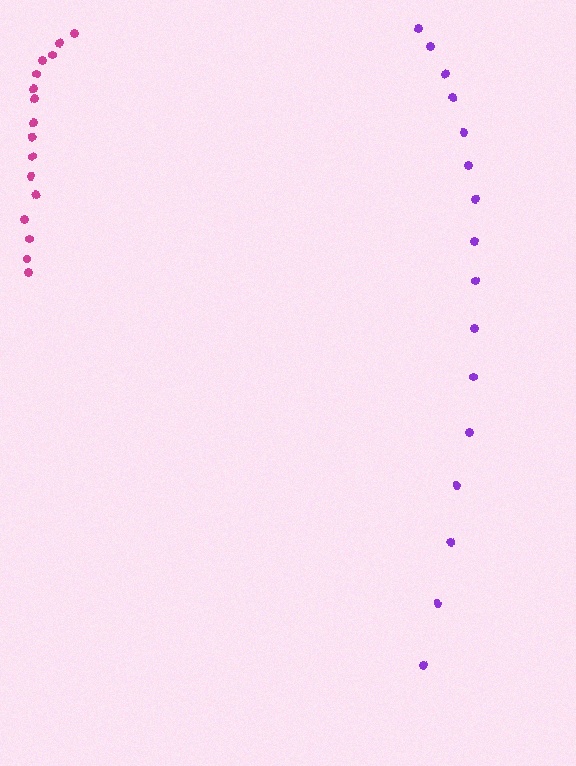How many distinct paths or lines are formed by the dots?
There are 2 distinct paths.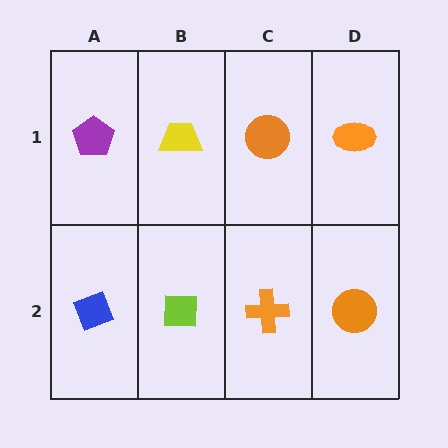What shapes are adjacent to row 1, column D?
An orange circle (row 2, column D), an orange circle (row 1, column C).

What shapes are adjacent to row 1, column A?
A blue diamond (row 2, column A), a yellow trapezoid (row 1, column B).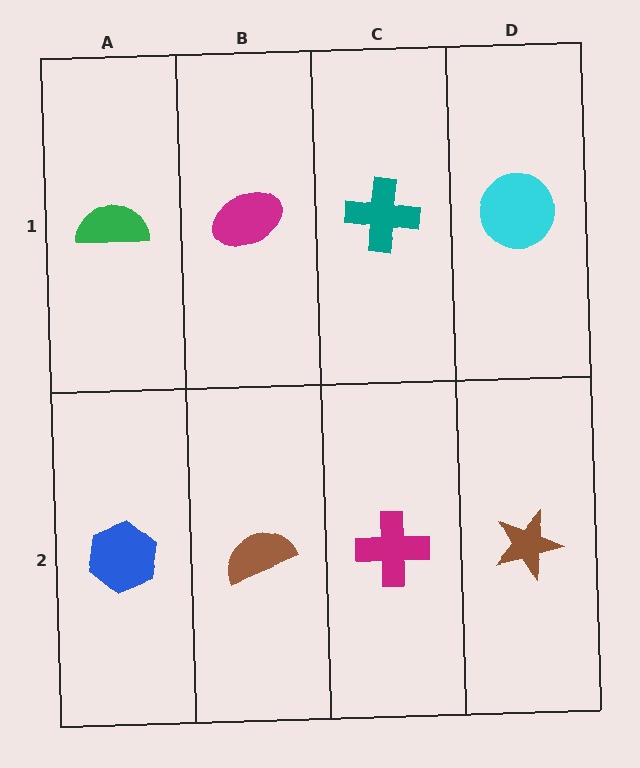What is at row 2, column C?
A magenta cross.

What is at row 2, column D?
A brown star.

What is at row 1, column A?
A green semicircle.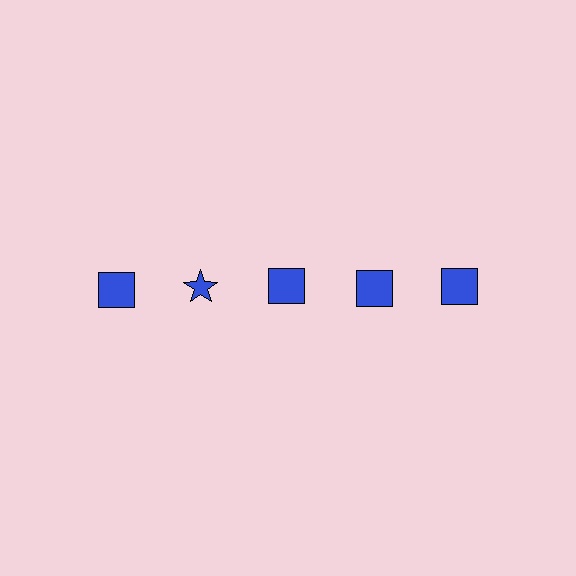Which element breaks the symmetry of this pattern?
The blue star in the top row, second from left column breaks the symmetry. All other shapes are blue squares.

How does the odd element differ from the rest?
It has a different shape: star instead of square.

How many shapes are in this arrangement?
There are 5 shapes arranged in a grid pattern.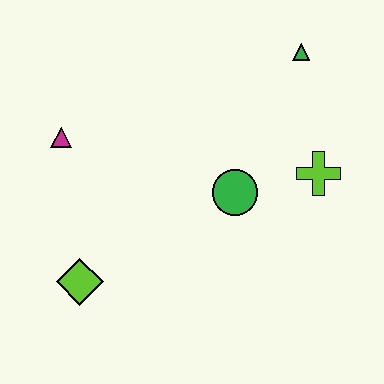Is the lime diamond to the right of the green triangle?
No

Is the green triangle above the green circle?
Yes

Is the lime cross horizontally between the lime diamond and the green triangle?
No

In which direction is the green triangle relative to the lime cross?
The green triangle is above the lime cross.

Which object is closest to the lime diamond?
The magenta triangle is closest to the lime diamond.